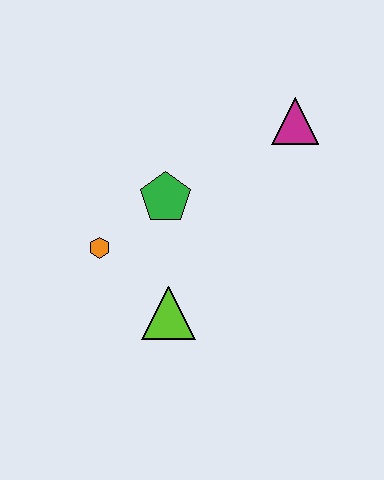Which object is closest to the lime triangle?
The orange hexagon is closest to the lime triangle.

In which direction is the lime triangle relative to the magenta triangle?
The lime triangle is below the magenta triangle.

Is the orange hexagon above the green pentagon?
No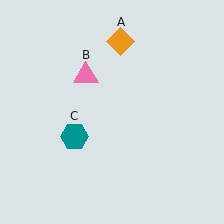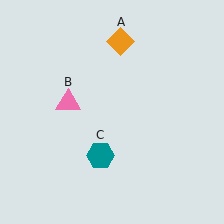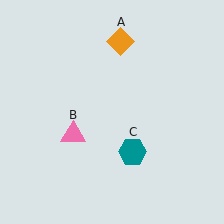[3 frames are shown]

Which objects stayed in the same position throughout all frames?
Orange diamond (object A) remained stationary.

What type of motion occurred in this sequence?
The pink triangle (object B), teal hexagon (object C) rotated counterclockwise around the center of the scene.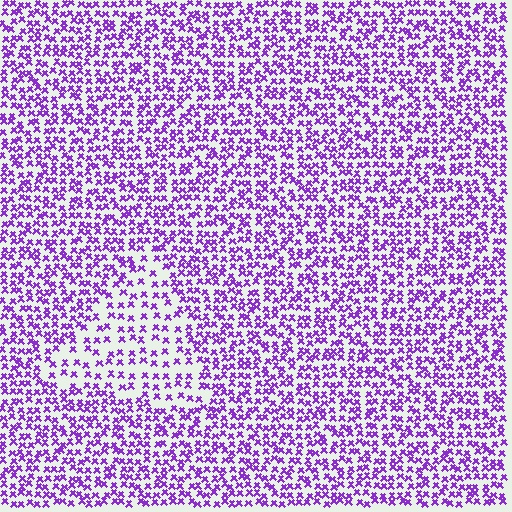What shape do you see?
I see a triangle.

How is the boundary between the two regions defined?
The boundary is defined by a change in element density (approximately 1.9x ratio). All elements are the same color, size, and shape.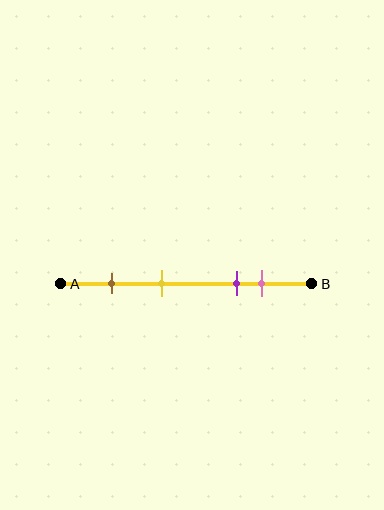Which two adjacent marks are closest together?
The purple and pink marks are the closest adjacent pair.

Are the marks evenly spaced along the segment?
No, the marks are not evenly spaced.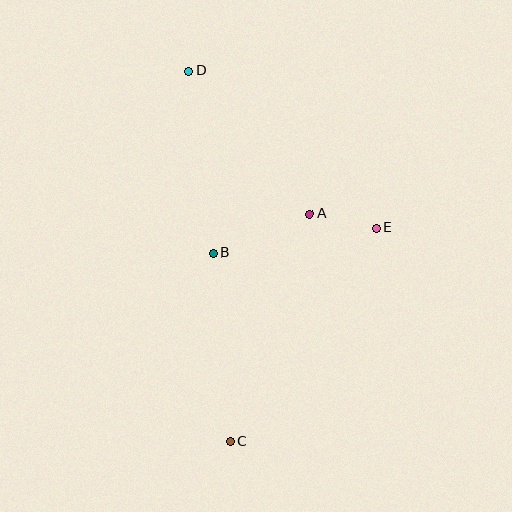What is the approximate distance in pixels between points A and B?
The distance between A and B is approximately 105 pixels.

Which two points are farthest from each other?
Points C and D are farthest from each other.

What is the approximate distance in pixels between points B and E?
The distance between B and E is approximately 165 pixels.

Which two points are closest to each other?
Points A and E are closest to each other.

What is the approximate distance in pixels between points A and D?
The distance between A and D is approximately 187 pixels.